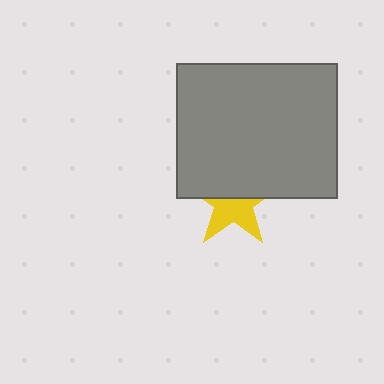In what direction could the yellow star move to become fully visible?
The yellow star could move down. That would shift it out from behind the gray rectangle entirely.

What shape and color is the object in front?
The object in front is a gray rectangle.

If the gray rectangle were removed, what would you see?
You would see the complete yellow star.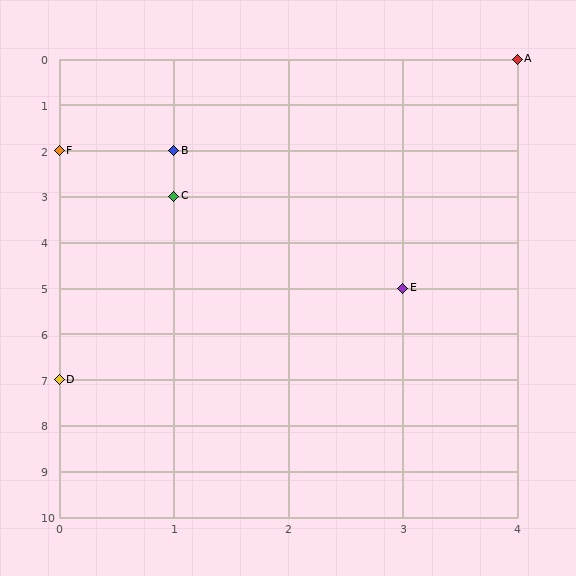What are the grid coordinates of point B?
Point B is at grid coordinates (1, 2).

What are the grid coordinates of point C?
Point C is at grid coordinates (1, 3).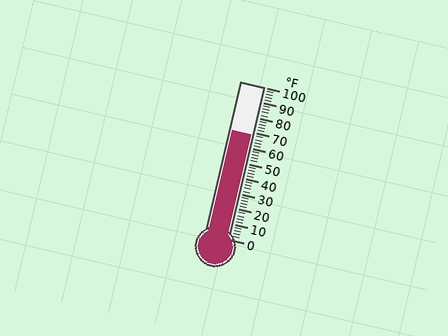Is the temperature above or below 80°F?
The temperature is below 80°F.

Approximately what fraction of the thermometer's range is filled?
The thermometer is filled to approximately 70% of its range.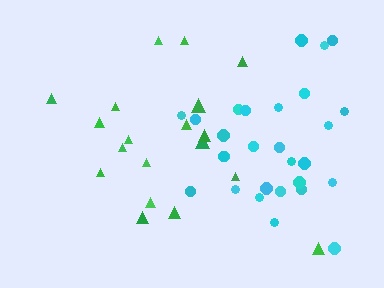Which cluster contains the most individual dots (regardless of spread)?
Cyan (28).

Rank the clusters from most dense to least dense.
cyan, green.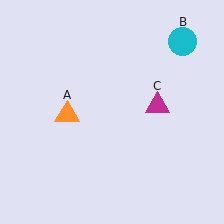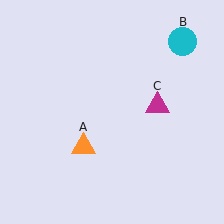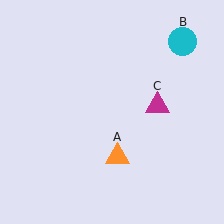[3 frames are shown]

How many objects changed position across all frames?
1 object changed position: orange triangle (object A).